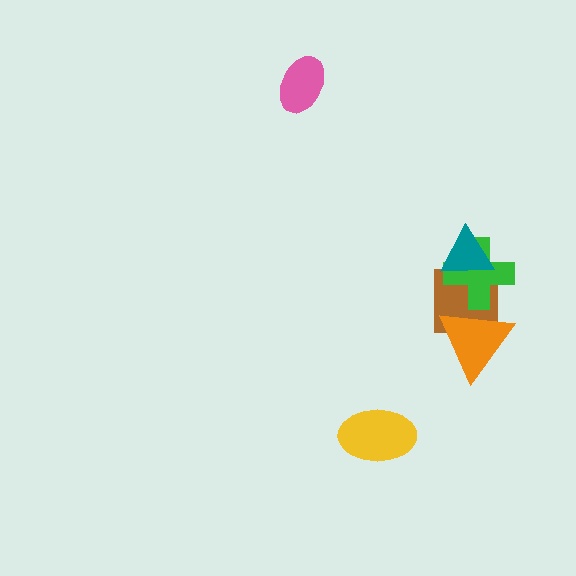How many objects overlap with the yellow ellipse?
0 objects overlap with the yellow ellipse.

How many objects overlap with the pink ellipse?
0 objects overlap with the pink ellipse.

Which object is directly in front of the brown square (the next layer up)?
The green cross is directly in front of the brown square.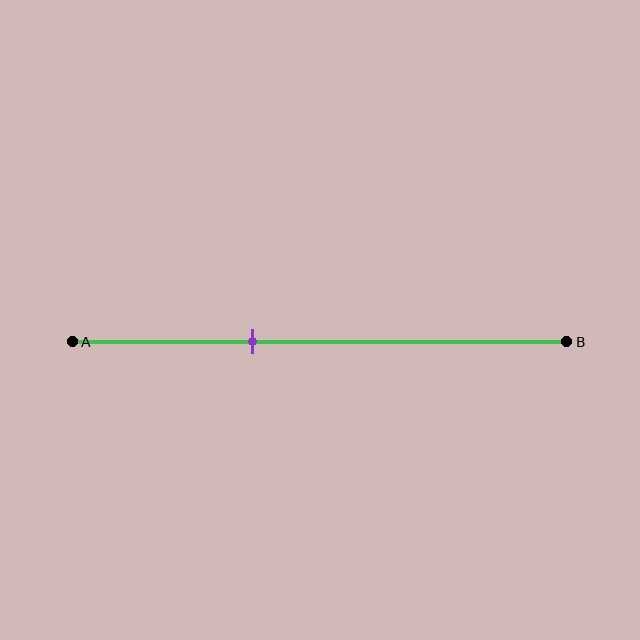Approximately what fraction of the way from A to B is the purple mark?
The purple mark is approximately 35% of the way from A to B.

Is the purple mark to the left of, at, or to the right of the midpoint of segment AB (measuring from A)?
The purple mark is to the left of the midpoint of segment AB.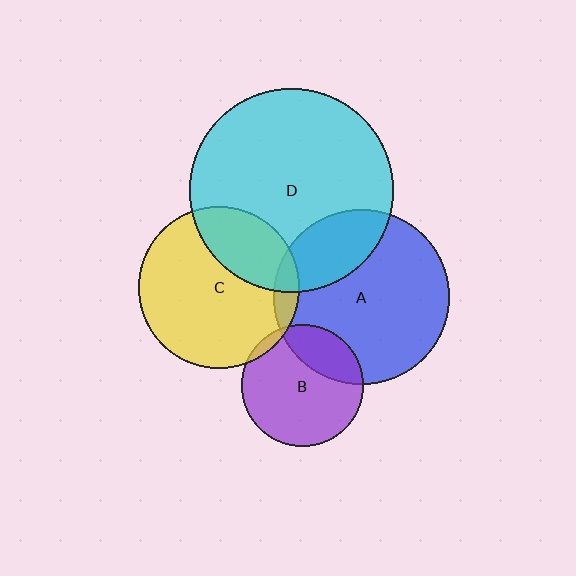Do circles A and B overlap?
Yes.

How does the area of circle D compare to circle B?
Approximately 2.8 times.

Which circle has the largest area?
Circle D (cyan).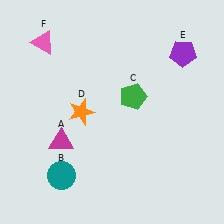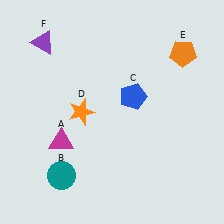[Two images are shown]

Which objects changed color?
C changed from green to blue. E changed from purple to orange. F changed from pink to purple.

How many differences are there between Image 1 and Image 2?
There are 3 differences between the two images.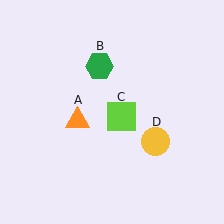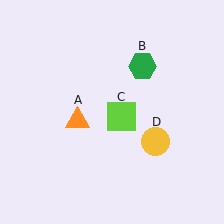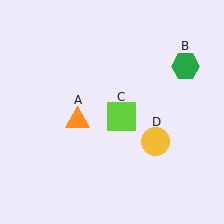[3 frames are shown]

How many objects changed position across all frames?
1 object changed position: green hexagon (object B).